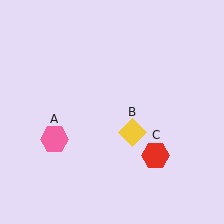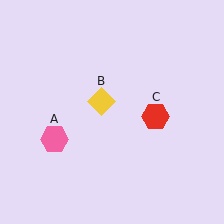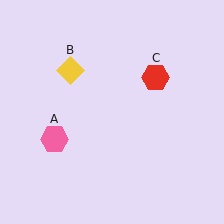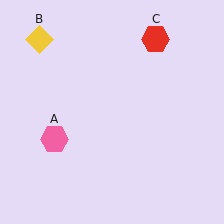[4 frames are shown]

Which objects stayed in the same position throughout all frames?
Pink hexagon (object A) remained stationary.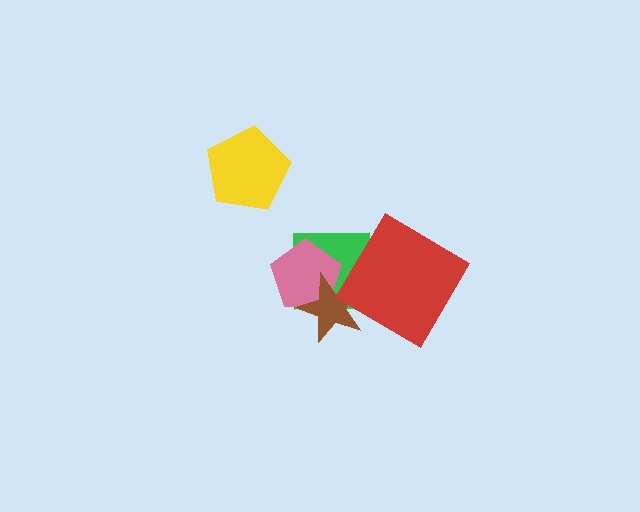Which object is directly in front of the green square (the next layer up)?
The pink pentagon is directly in front of the green square.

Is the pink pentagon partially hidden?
Yes, it is partially covered by another shape.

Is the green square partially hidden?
Yes, it is partially covered by another shape.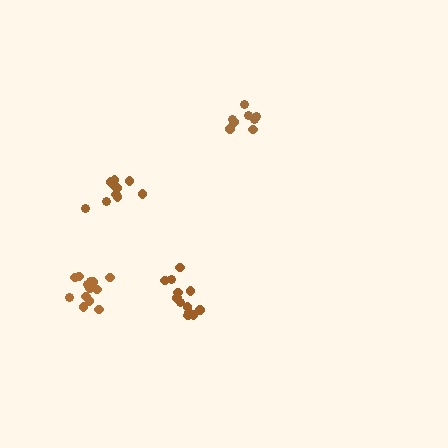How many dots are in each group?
Group 1: 8 dots, Group 2: 13 dots, Group 3: 10 dots, Group 4: 12 dots (43 total).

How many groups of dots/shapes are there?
There are 4 groups.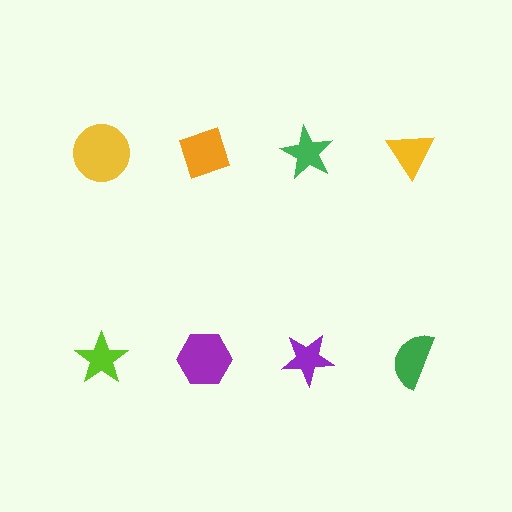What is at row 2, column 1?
A lime star.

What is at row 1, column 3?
A green star.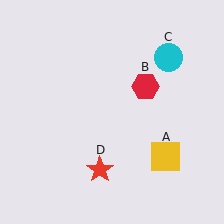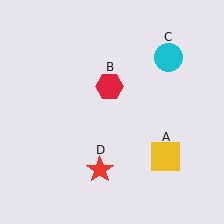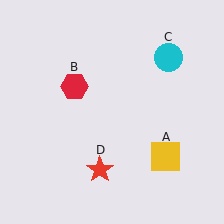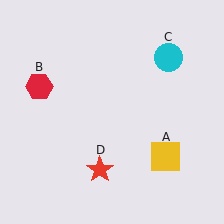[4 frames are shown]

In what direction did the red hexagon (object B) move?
The red hexagon (object B) moved left.